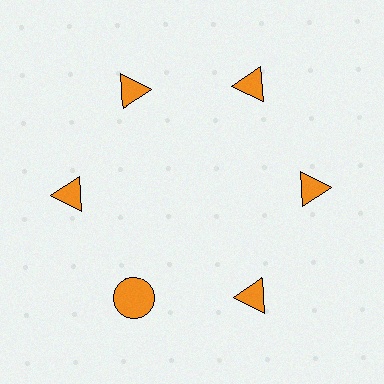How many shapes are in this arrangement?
There are 6 shapes arranged in a ring pattern.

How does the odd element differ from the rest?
It has a different shape: circle instead of triangle.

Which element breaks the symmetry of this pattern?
The orange circle at roughly the 7 o'clock position breaks the symmetry. All other shapes are orange triangles.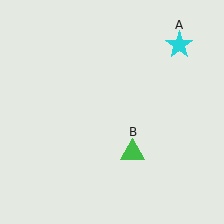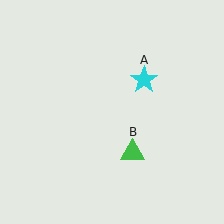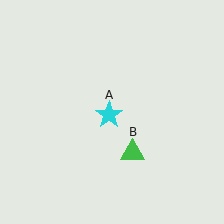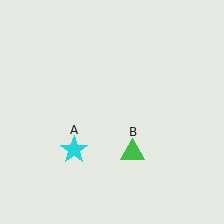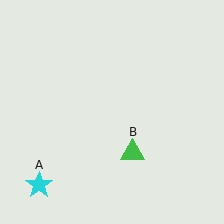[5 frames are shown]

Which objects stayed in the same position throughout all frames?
Green triangle (object B) remained stationary.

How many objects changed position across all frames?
1 object changed position: cyan star (object A).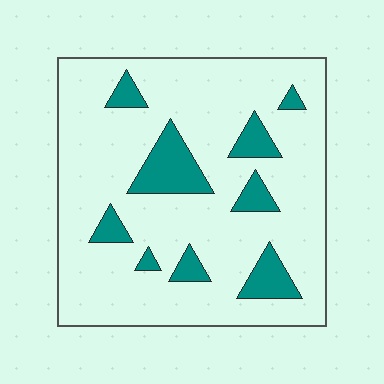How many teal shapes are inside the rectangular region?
9.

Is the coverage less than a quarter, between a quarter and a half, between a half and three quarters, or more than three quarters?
Less than a quarter.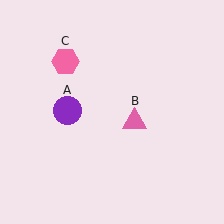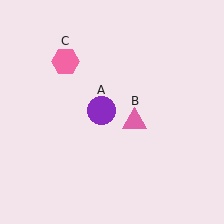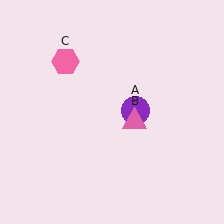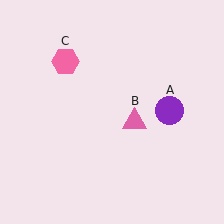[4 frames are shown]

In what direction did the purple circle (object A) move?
The purple circle (object A) moved right.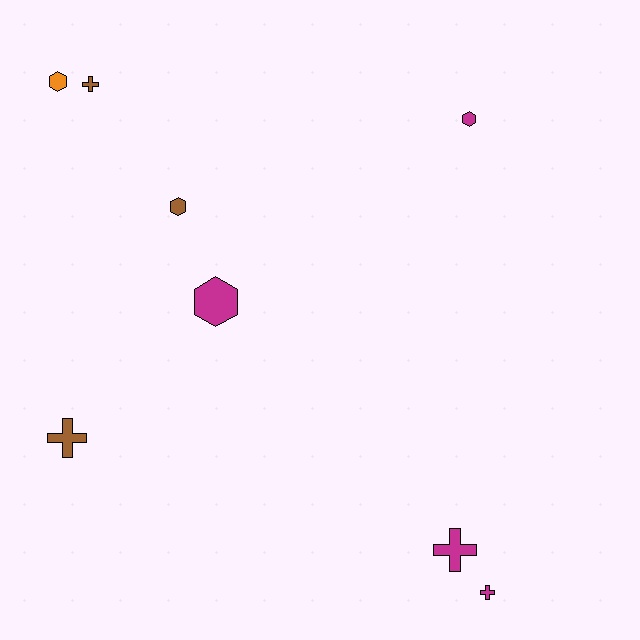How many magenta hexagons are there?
There are 2 magenta hexagons.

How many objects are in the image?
There are 8 objects.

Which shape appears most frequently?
Cross, with 4 objects.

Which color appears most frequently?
Magenta, with 4 objects.